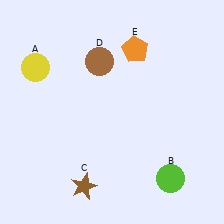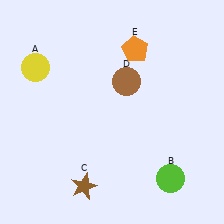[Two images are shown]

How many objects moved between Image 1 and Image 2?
1 object moved between the two images.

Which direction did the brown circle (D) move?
The brown circle (D) moved right.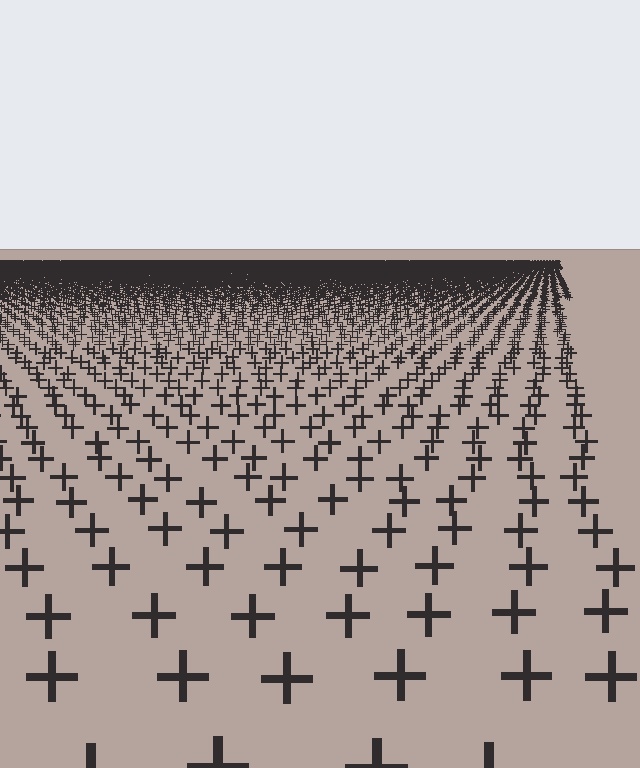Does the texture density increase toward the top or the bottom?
Density increases toward the top.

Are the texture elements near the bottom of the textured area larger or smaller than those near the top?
Larger. Near the bottom, elements are closer to the viewer and appear at a bigger on-screen size.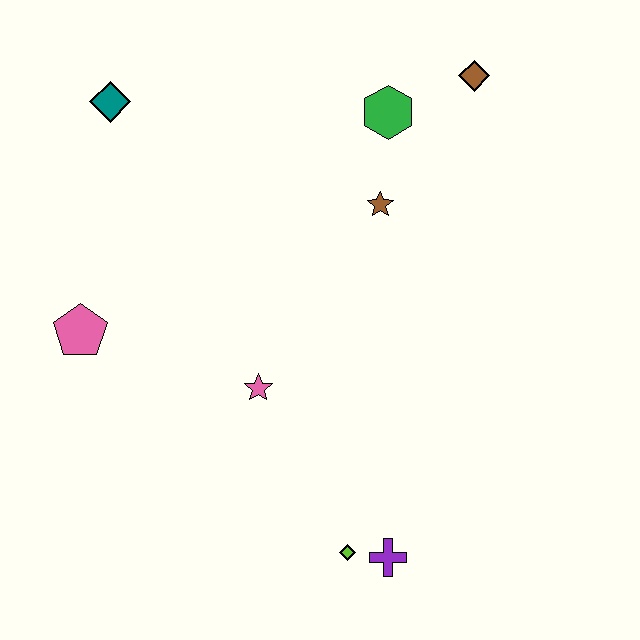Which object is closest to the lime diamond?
The purple cross is closest to the lime diamond.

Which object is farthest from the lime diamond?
The teal diamond is farthest from the lime diamond.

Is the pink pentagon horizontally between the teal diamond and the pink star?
No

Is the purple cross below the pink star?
Yes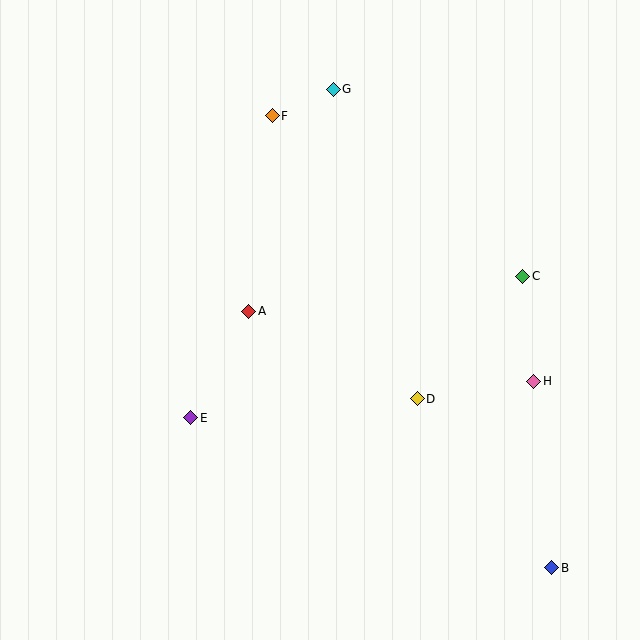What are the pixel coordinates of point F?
Point F is at (272, 116).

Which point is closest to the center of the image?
Point A at (249, 311) is closest to the center.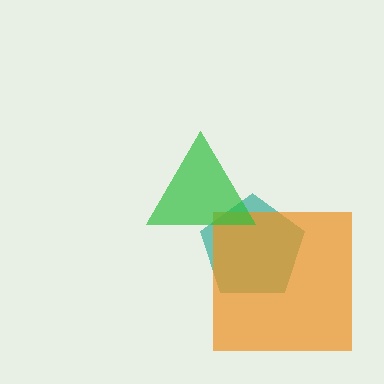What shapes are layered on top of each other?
The layered shapes are: a teal pentagon, an orange square, a green triangle.